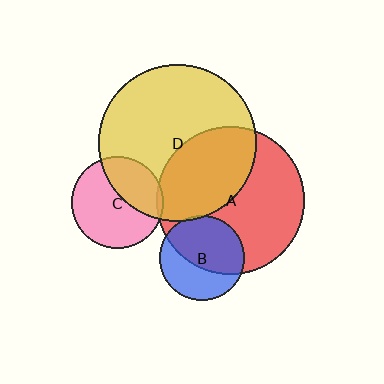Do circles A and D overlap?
Yes.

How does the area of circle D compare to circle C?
Approximately 2.9 times.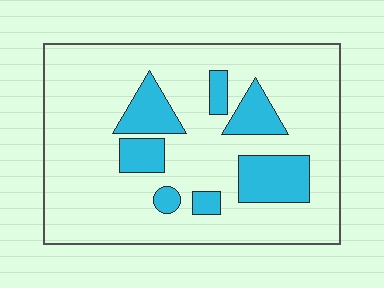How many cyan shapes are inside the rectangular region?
7.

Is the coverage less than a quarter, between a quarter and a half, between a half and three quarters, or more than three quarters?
Less than a quarter.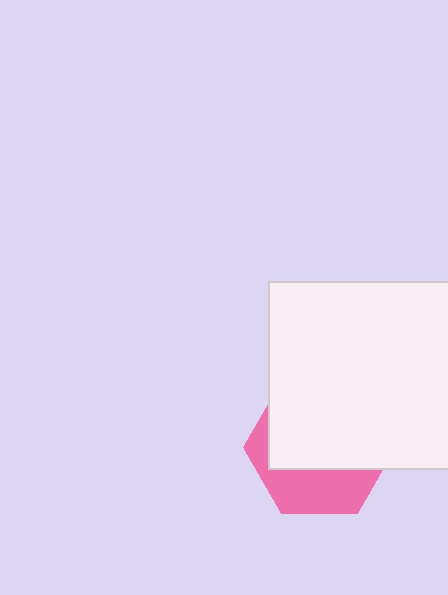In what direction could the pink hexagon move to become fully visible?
The pink hexagon could move down. That would shift it out from behind the white square entirely.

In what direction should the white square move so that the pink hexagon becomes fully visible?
The white square should move up. That is the shortest direction to clear the overlap and leave the pink hexagon fully visible.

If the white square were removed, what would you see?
You would see the complete pink hexagon.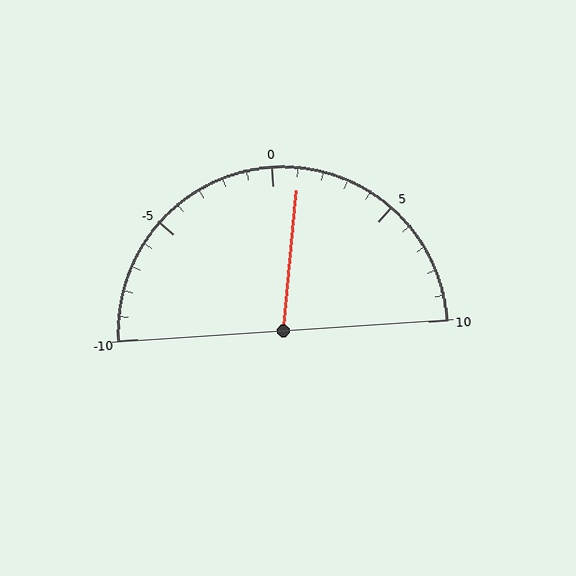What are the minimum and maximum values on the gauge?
The gauge ranges from -10 to 10.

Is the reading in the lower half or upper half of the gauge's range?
The reading is in the upper half of the range (-10 to 10).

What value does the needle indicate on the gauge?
The needle indicates approximately 1.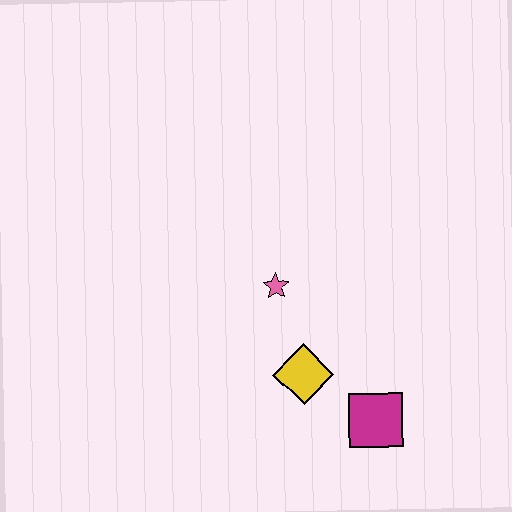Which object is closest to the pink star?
The yellow diamond is closest to the pink star.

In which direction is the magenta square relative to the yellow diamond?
The magenta square is to the right of the yellow diamond.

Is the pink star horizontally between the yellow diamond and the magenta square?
No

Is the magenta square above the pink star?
No